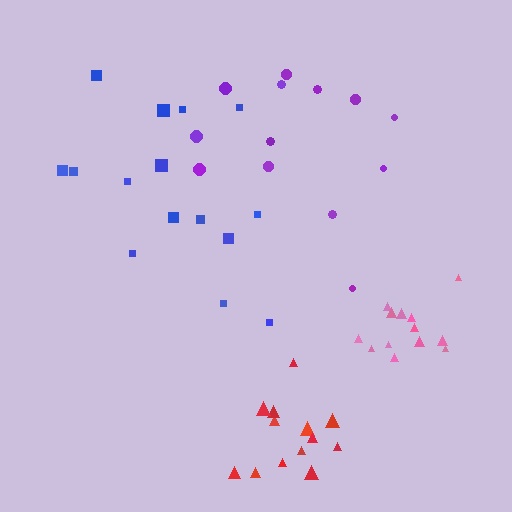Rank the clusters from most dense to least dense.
red, pink, purple, blue.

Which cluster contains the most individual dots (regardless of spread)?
Blue (15).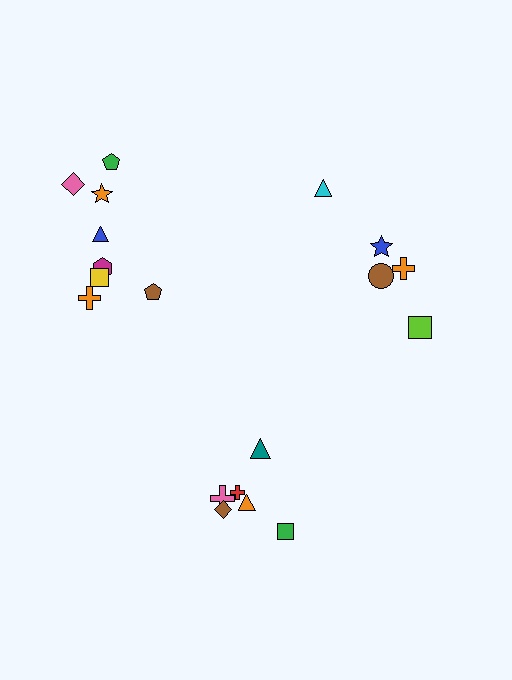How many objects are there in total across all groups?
There are 19 objects.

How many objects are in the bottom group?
There are 6 objects.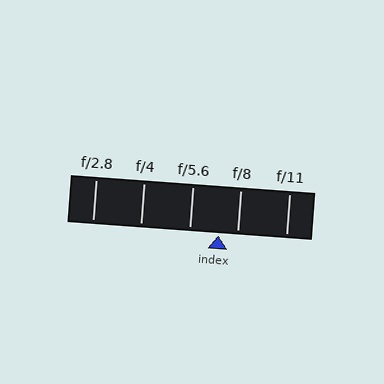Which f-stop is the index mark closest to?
The index mark is closest to f/8.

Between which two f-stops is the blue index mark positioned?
The index mark is between f/5.6 and f/8.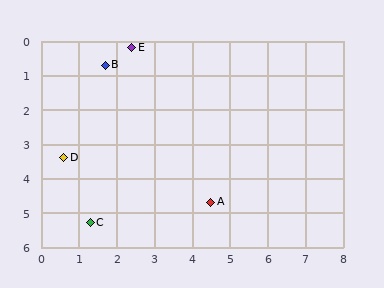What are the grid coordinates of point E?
Point E is at approximately (2.4, 0.2).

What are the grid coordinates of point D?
Point D is at approximately (0.6, 3.4).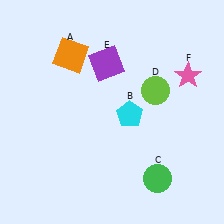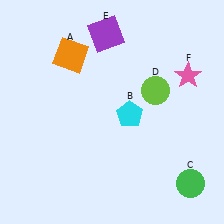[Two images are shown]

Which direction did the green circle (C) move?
The green circle (C) moved right.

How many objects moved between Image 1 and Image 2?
2 objects moved between the two images.